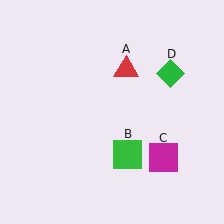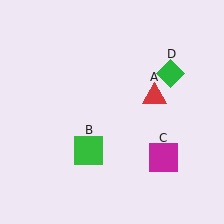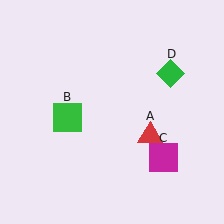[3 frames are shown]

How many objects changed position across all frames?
2 objects changed position: red triangle (object A), green square (object B).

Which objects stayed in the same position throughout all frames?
Magenta square (object C) and green diamond (object D) remained stationary.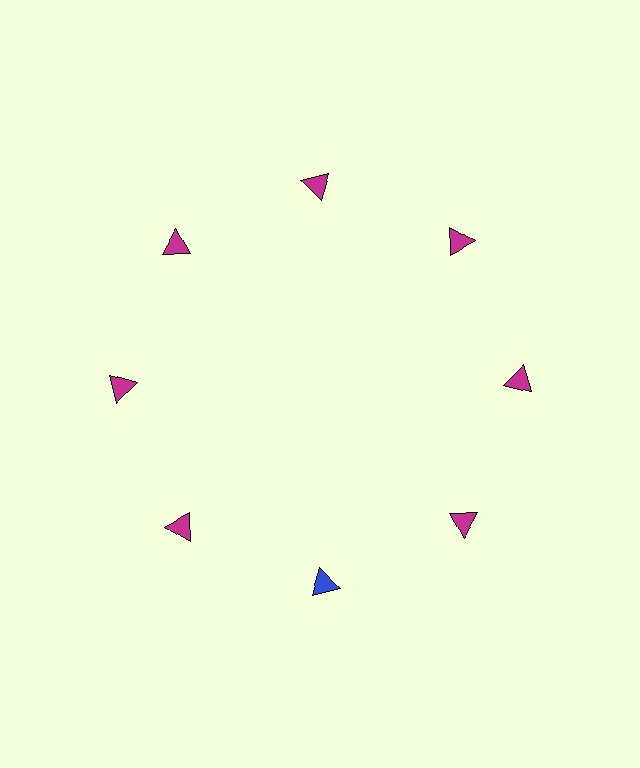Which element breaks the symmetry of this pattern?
The blue triangle at roughly the 6 o'clock position breaks the symmetry. All other shapes are magenta triangles.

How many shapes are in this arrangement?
There are 8 shapes arranged in a ring pattern.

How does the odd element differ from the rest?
It has a different color: blue instead of magenta.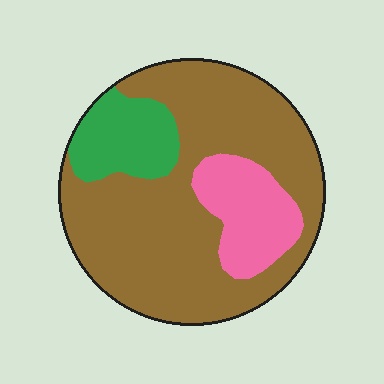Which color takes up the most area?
Brown, at roughly 70%.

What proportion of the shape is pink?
Pink covers 16% of the shape.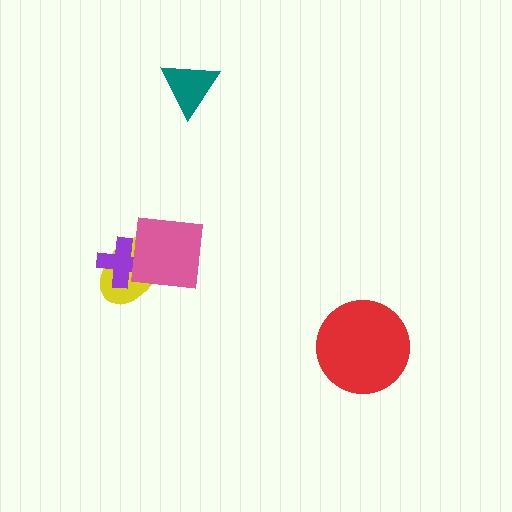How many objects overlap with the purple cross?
2 objects overlap with the purple cross.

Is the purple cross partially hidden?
Yes, it is partially covered by another shape.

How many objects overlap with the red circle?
0 objects overlap with the red circle.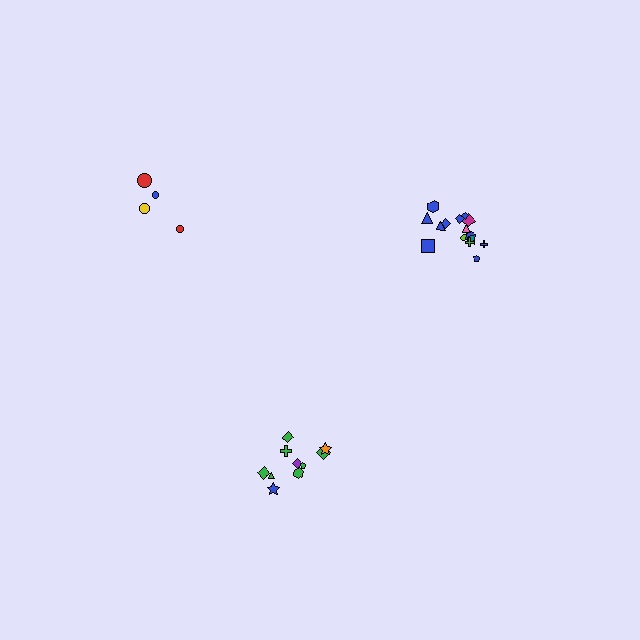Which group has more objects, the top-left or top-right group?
The top-right group.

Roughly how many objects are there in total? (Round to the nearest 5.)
Roughly 30 objects in total.